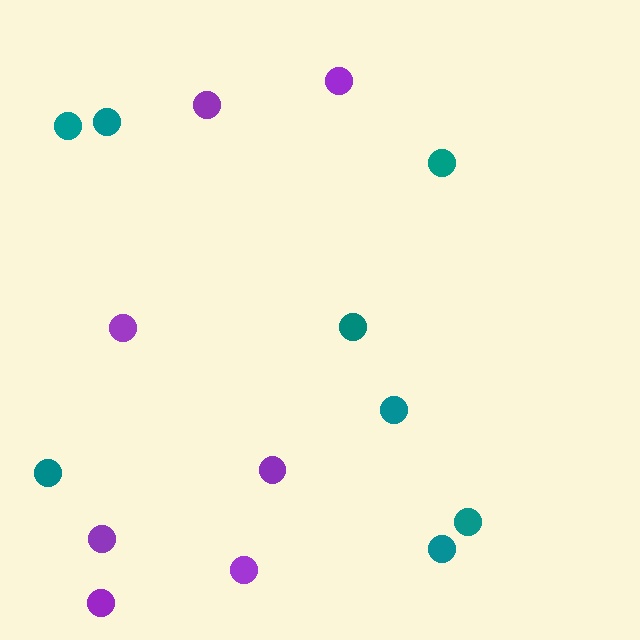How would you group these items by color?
There are 2 groups: one group of teal circles (8) and one group of purple circles (7).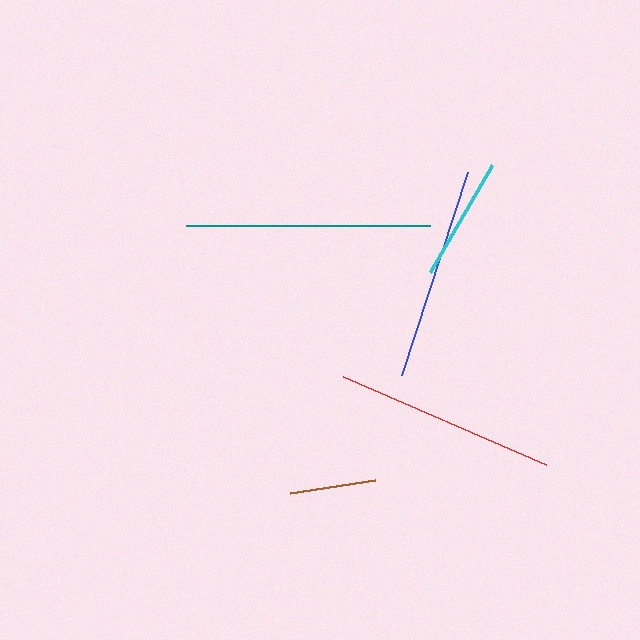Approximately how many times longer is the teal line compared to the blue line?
The teal line is approximately 1.1 times the length of the blue line.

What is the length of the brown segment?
The brown segment is approximately 86 pixels long.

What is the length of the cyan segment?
The cyan segment is approximately 124 pixels long.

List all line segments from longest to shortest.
From longest to shortest: teal, red, blue, cyan, brown.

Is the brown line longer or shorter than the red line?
The red line is longer than the brown line.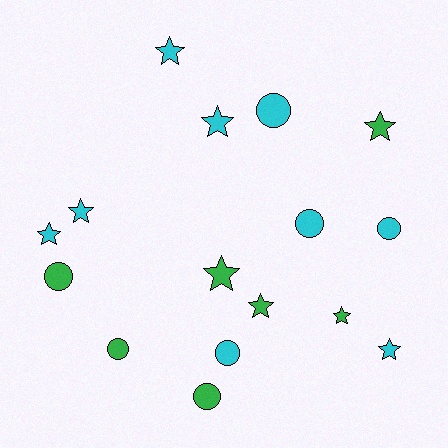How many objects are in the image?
There are 16 objects.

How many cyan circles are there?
There are 4 cyan circles.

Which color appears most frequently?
Cyan, with 9 objects.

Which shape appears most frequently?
Star, with 9 objects.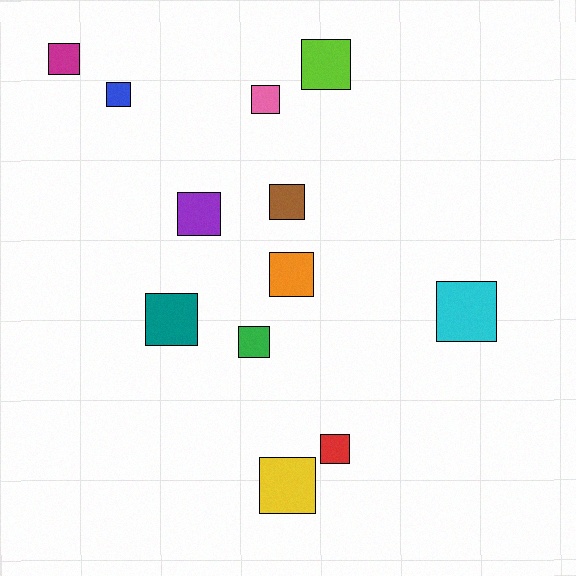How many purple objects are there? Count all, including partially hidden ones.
There is 1 purple object.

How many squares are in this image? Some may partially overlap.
There are 12 squares.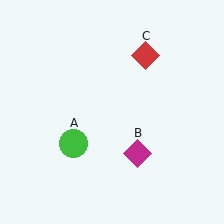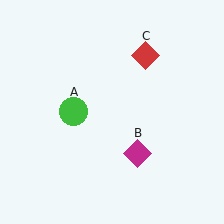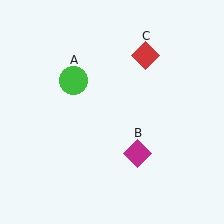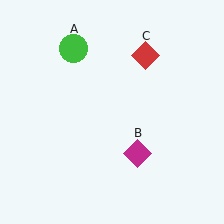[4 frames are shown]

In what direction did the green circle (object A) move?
The green circle (object A) moved up.